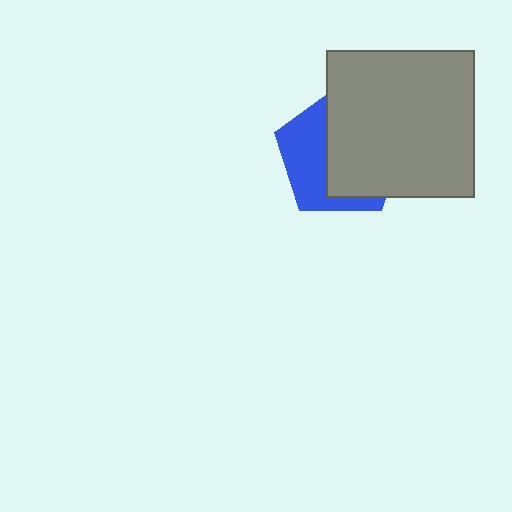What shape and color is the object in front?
The object in front is a gray square.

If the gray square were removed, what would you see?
You would see the complete blue pentagon.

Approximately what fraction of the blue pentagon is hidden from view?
Roughly 59% of the blue pentagon is hidden behind the gray square.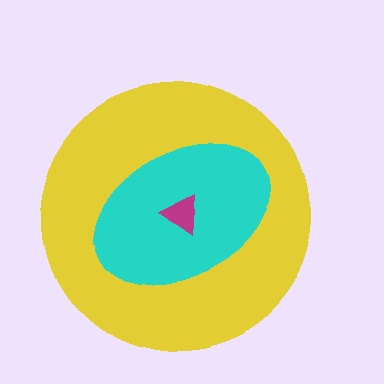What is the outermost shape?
The yellow circle.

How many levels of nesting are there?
3.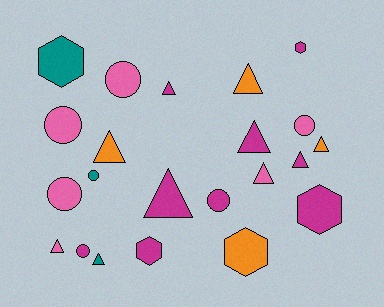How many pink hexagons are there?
There are no pink hexagons.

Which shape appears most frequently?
Triangle, with 10 objects.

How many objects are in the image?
There are 22 objects.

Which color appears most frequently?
Magenta, with 9 objects.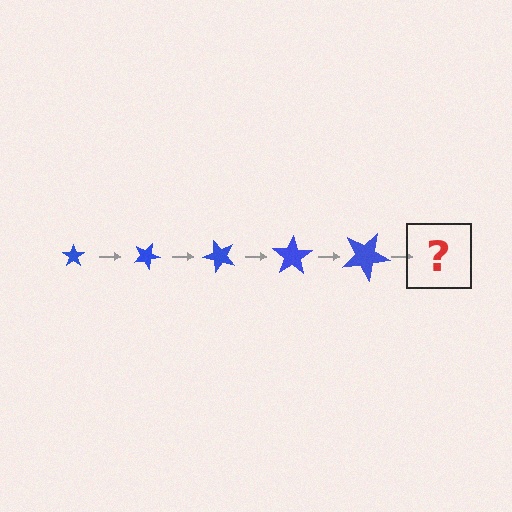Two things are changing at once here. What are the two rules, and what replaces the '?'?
The two rules are that the star grows larger each step and it rotates 25 degrees each step. The '?' should be a star, larger than the previous one and rotated 125 degrees from the start.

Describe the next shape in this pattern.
It should be a star, larger than the previous one and rotated 125 degrees from the start.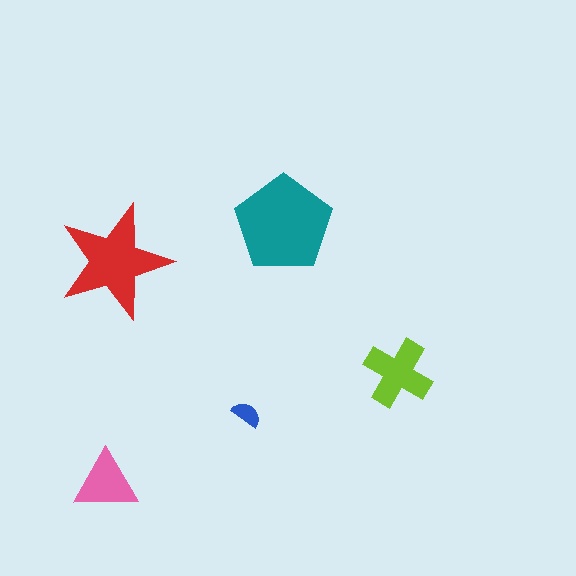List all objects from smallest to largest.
The blue semicircle, the pink triangle, the lime cross, the red star, the teal pentagon.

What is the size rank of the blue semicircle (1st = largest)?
5th.